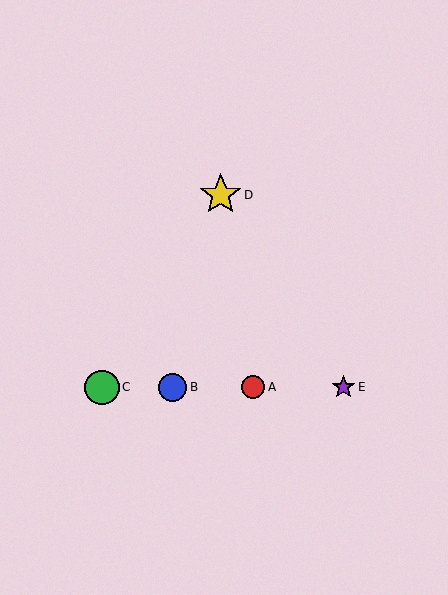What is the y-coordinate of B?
Object B is at y≈387.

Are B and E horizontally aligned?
Yes, both are at y≈387.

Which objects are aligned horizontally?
Objects A, B, C, E are aligned horizontally.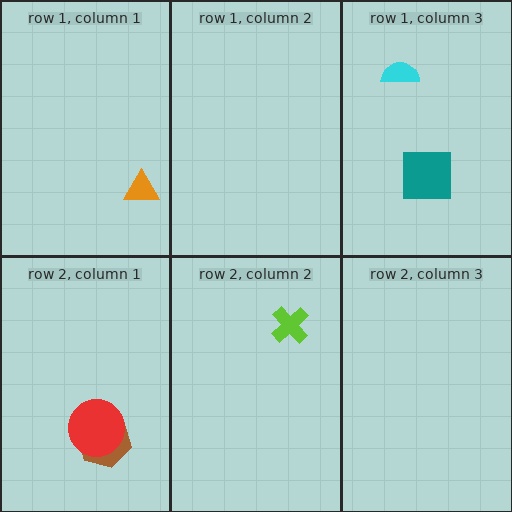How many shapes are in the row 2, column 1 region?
2.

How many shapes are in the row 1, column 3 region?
2.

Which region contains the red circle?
The row 2, column 1 region.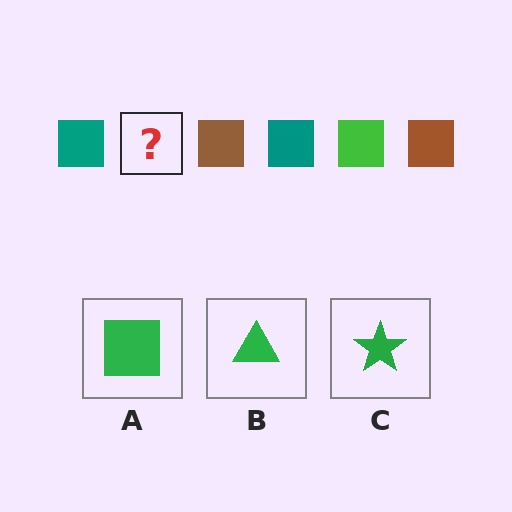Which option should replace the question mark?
Option A.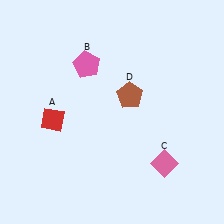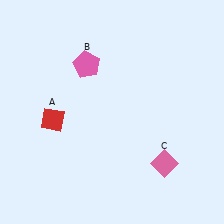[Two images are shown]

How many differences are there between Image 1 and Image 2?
There is 1 difference between the two images.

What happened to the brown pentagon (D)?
The brown pentagon (D) was removed in Image 2. It was in the top-right area of Image 1.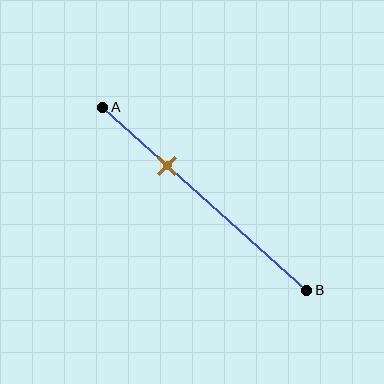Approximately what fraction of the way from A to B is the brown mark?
The brown mark is approximately 30% of the way from A to B.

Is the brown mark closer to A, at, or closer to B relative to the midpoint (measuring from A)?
The brown mark is closer to point A than the midpoint of segment AB.